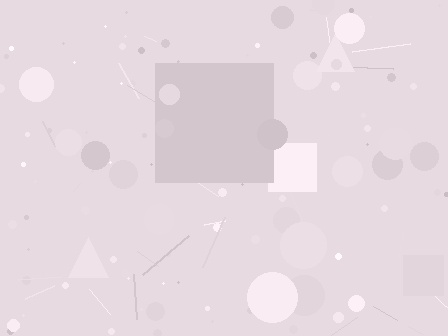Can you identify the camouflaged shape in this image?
The camouflaged shape is a square.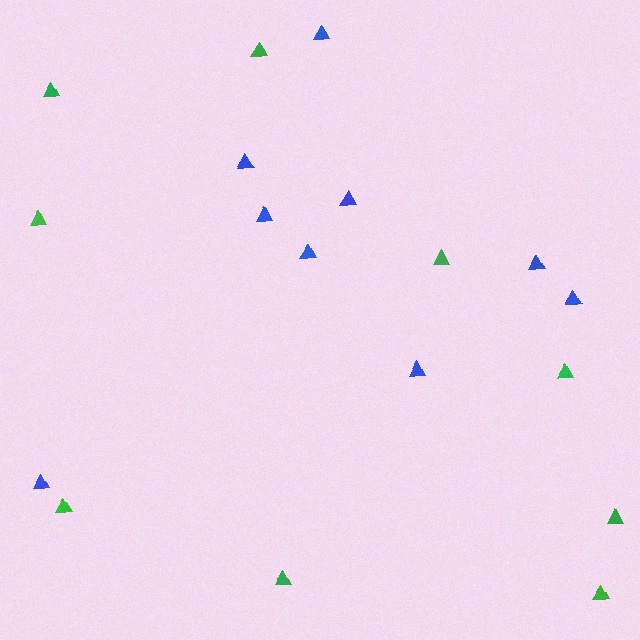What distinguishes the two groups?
There are 2 groups: one group of blue triangles (9) and one group of green triangles (9).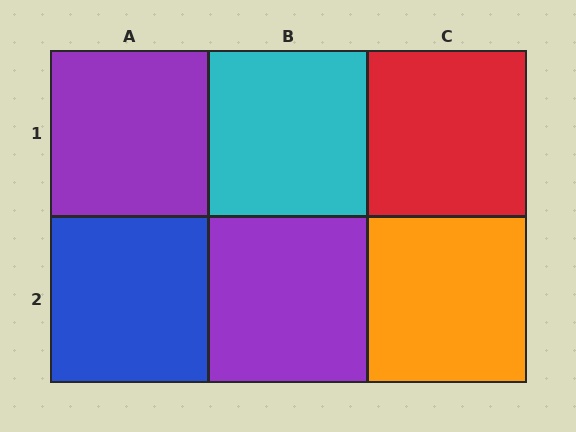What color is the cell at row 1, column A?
Purple.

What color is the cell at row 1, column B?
Cyan.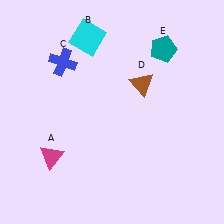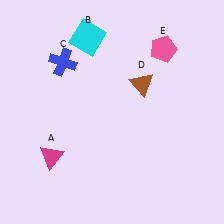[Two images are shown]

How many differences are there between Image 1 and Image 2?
There is 1 difference between the two images.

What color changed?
The pentagon (E) changed from teal in Image 1 to pink in Image 2.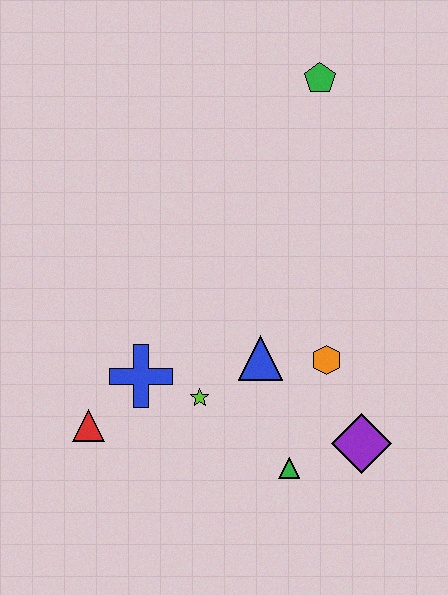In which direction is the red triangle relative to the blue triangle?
The red triangle is to the left of the blue triangle.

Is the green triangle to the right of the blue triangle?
Yes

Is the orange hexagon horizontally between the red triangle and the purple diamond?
Yes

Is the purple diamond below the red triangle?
Yes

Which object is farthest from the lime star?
The green pentagon is farthest from the lime star.